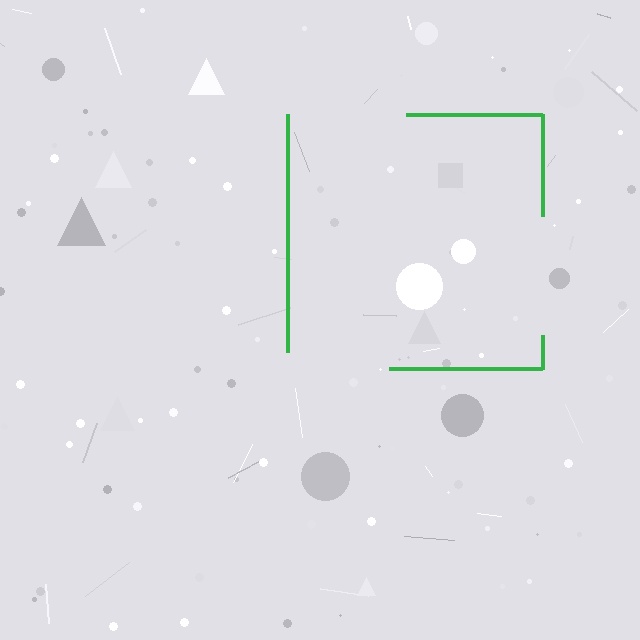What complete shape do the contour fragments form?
The contour fragments form a square.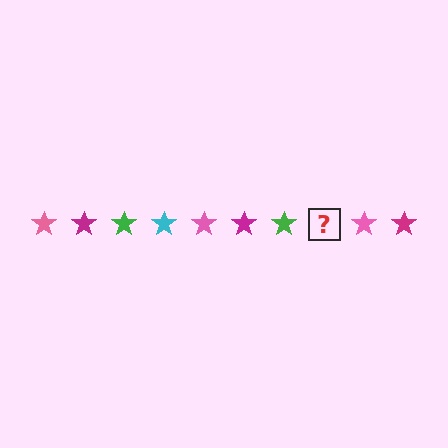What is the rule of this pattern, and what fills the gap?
The rule is that the pattern cycles through pink, magenta, green, cyan stars. The gap should be filled with a cyan star.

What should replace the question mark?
The question mark should be replaced with a cyan star.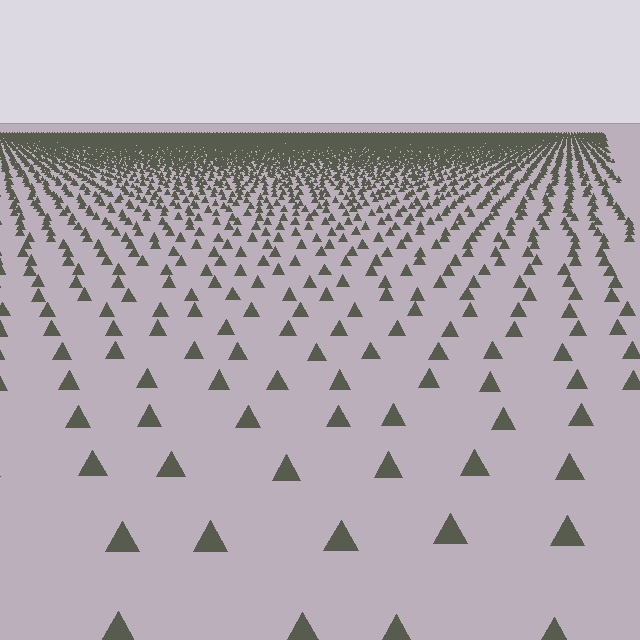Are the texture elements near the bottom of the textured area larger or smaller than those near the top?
Larger. Near the bottom, elements are closer to the viewer and appear at a bigger on-screen size.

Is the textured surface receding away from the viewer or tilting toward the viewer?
The surface is receding away from the viewer. Texture elements get smaller and denser toward the top.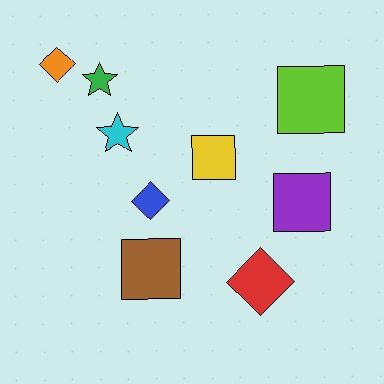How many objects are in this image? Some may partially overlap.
There are 9 objects.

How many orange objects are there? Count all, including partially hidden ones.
There is 1 orange object.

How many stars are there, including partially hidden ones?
There are 2 stars.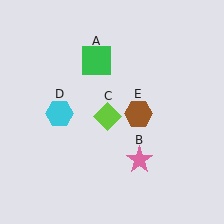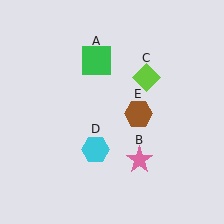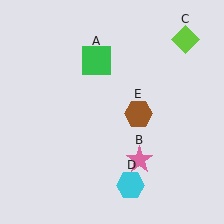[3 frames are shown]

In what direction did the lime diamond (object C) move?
The lime diamond (object C) moved up and to the right.